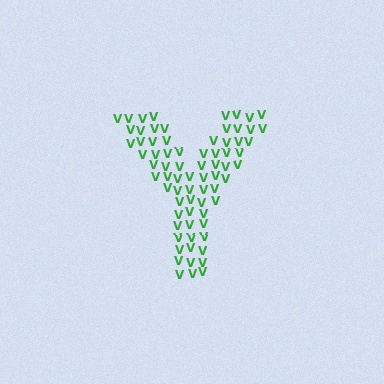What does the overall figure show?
The overall figure shows the letter Y.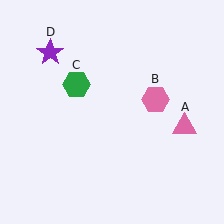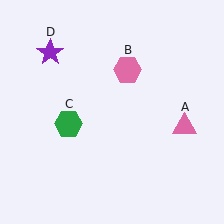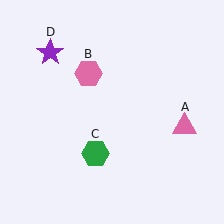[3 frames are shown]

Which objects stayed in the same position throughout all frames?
Pink triangle (object A) and purple star (object D) remained stationary.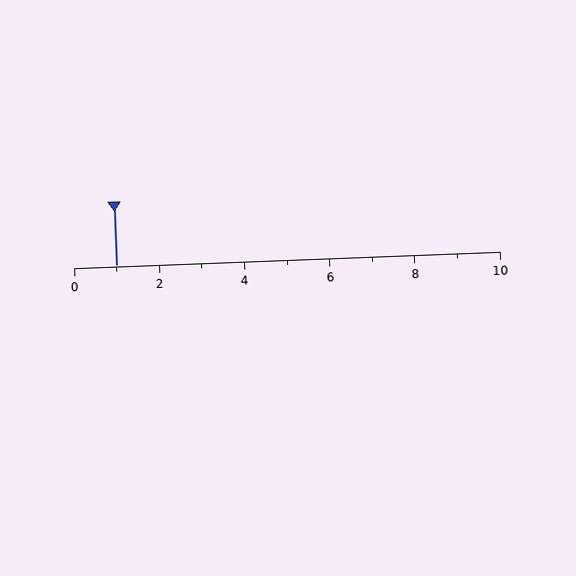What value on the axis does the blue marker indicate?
The marker indicates approximately 1.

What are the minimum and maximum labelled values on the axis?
The axis runs from 0 to 10.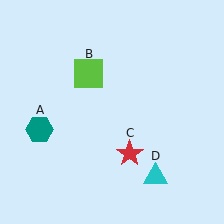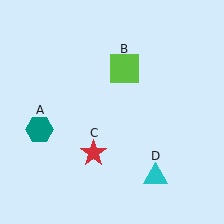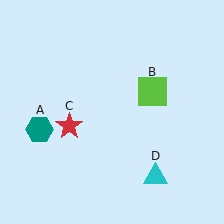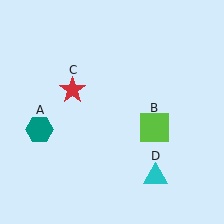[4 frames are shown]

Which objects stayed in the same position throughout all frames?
Teal hexagon (object A) and cyan triangle (object D) remained stationary.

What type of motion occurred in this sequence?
The lime square (object B), red star (object C) rotated clockwise around the center of the scene.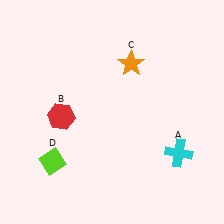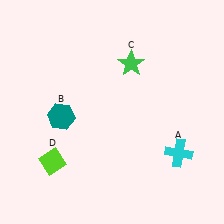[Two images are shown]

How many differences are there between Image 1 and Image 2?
There are 2 differences between the two images.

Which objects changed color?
B changed from red to teal. C changed from orange to green.